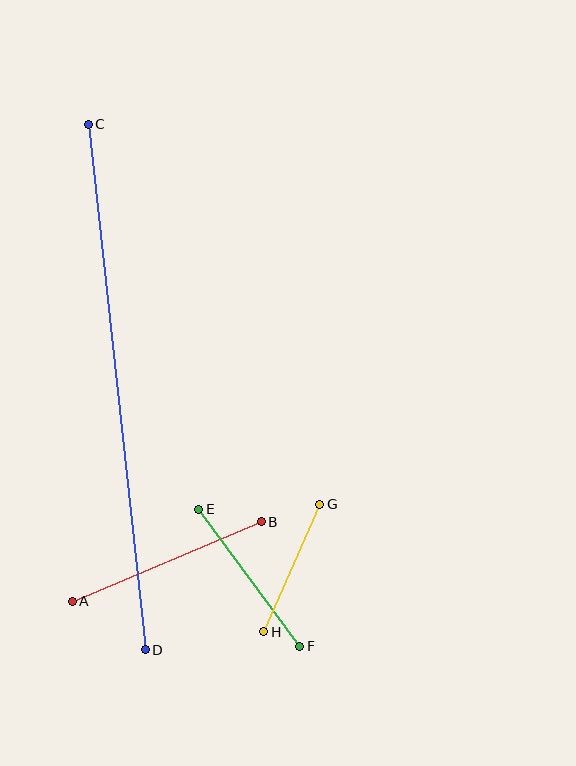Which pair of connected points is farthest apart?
Points C and D are farthest apart.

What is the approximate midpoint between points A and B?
The midpoint is at approximately (167, 561) pixels.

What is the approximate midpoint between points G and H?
The midpoint is at approximately (292, 568) pixels.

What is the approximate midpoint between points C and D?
The midpoint is at approximately (117, 387) pixels.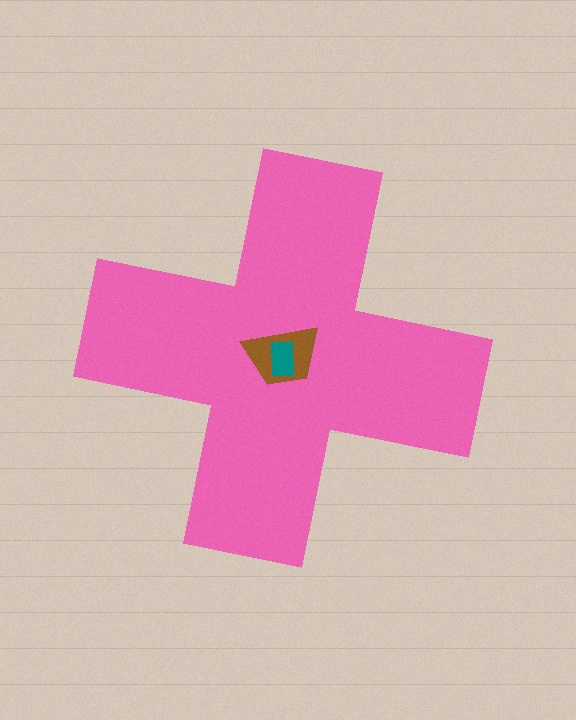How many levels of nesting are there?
3.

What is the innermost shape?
The teal rectangle.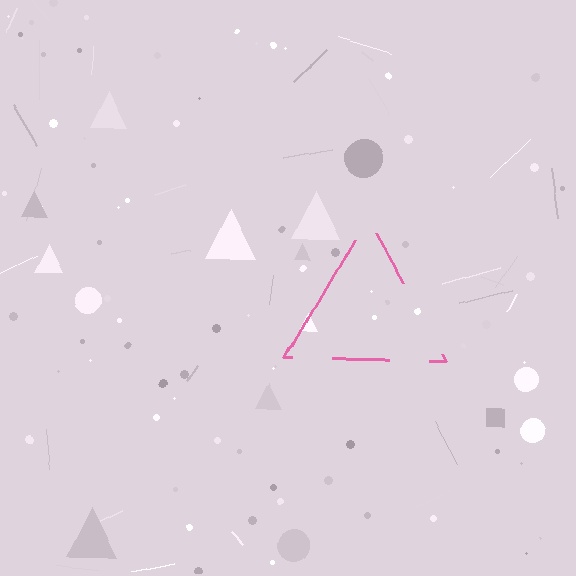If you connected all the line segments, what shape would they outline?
They would outline a triangle.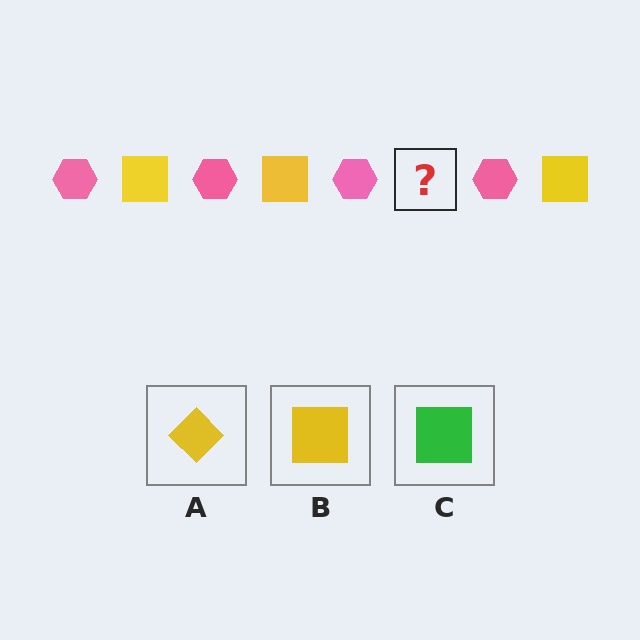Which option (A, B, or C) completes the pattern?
B.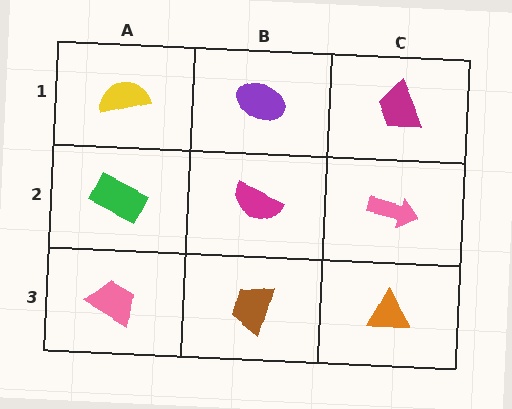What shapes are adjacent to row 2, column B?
A purple ellipse (row 1, column B), a brown trapezoid (row 3, column B), a green rectangle (row 2, column A), a pink arrow (row 2, column C).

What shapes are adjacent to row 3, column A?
A green rectangle (row 2, column A), a brown trapezoid (row 3, column B).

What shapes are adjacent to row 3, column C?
A pink arrow (row 2, column C), a brown trapezoid (row 3, column B).